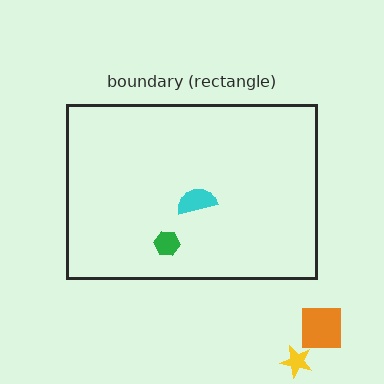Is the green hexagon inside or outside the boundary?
Inside.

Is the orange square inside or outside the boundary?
Outside.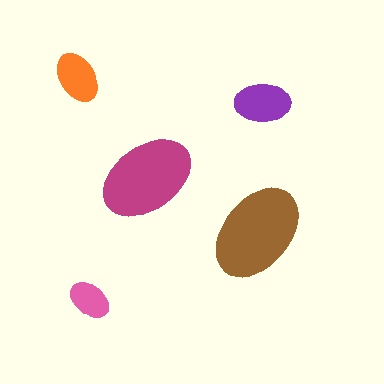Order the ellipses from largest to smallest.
the brown one, the magenta one, the purple one, the orange one, the pink one.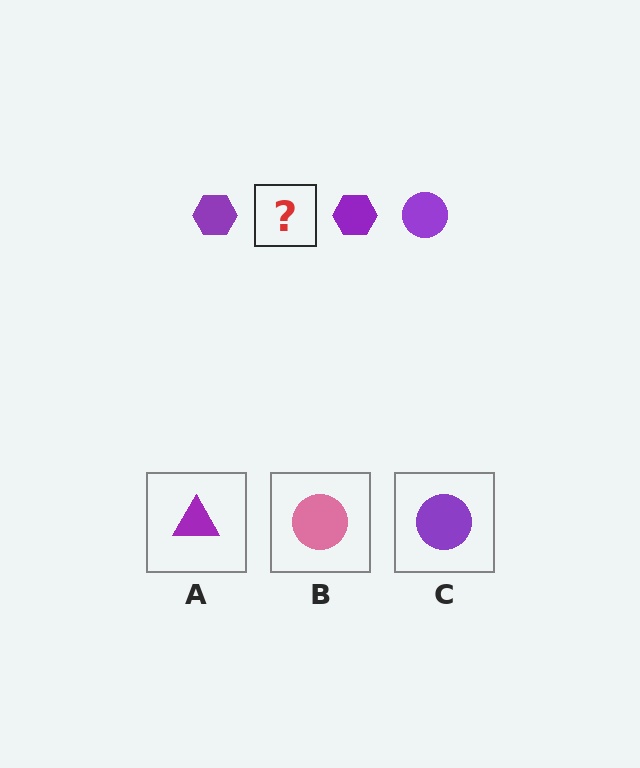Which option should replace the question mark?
Option C.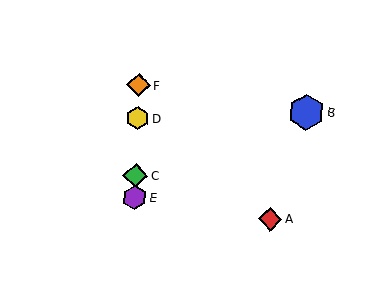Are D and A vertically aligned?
No, D is at x≈137 and A is at x≈270.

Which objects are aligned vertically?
Objects C, D, E, F are aligned vertically.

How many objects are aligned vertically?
4 objects (C, D, E, F) are aligned vertically.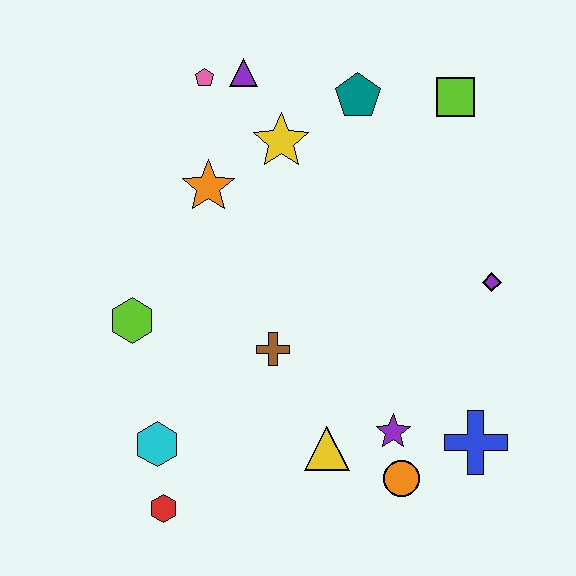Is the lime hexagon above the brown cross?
Yes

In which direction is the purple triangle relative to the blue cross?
The purple triangle is above the blue cross.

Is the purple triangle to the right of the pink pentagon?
Yes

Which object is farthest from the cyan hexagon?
The lime square is farthest from the cyan hexagon.